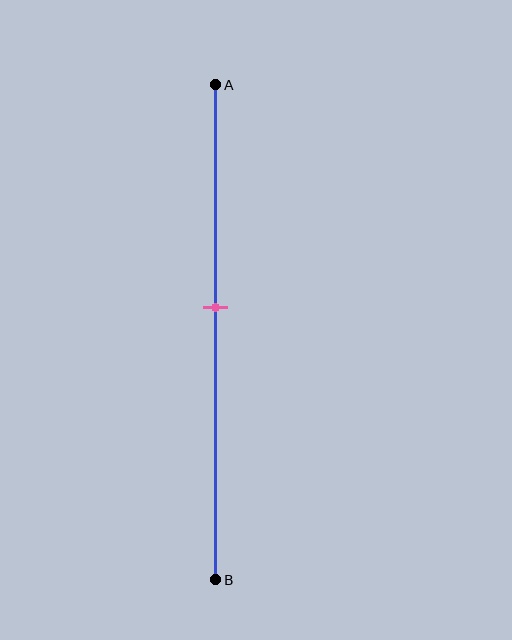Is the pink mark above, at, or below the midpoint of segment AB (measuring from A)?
The pink mark is above the midpoint of segment AB.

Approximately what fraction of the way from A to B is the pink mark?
The pink mark is approximately 45% of the way from A to B.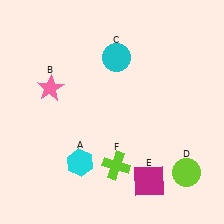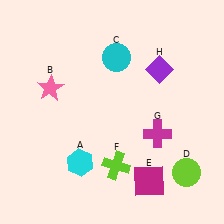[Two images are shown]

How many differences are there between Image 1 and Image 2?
There are 2 differences between the two images.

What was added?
A magenta cross (G), a purple diamond (H) were added in Image 2.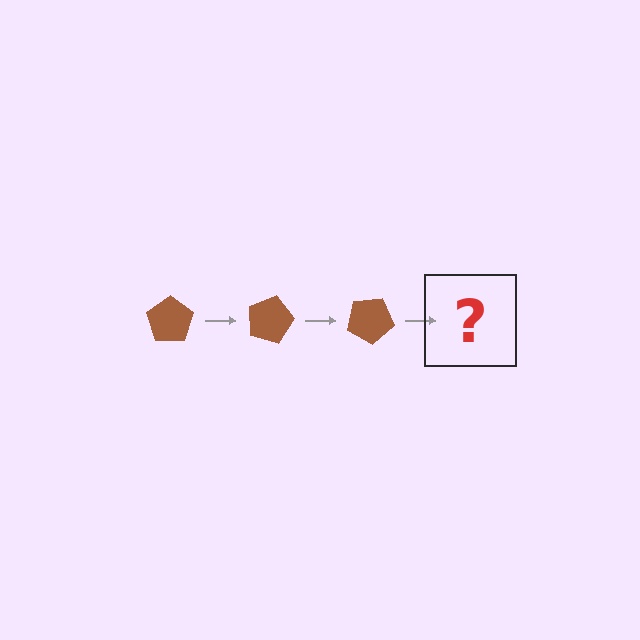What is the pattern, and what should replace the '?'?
The pattern is that the pentagon rotates 15 degrees each step. The '?' should be a brown pentagon rotated 45 degrees.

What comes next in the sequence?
The next element should be a brown pentagon rotated 45 degrees.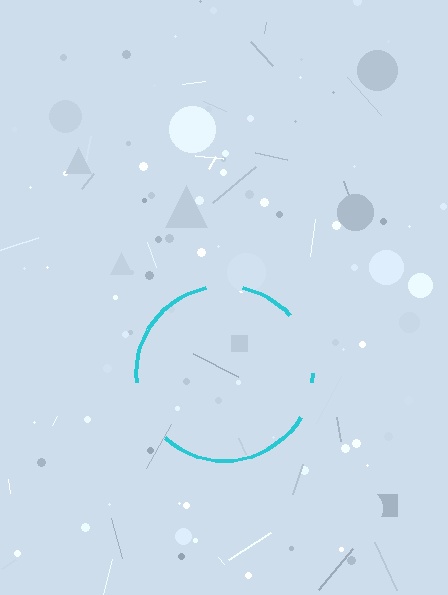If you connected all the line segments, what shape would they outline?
They would outline a circle.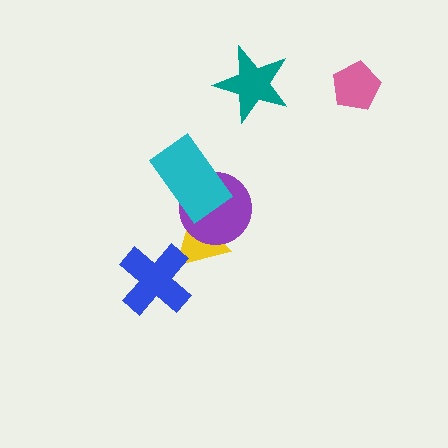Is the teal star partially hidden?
No, no other shape covers it.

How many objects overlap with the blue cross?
1 object overlaps with the blue cross.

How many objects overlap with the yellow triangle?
2 objects overlap with the yellow triangle.